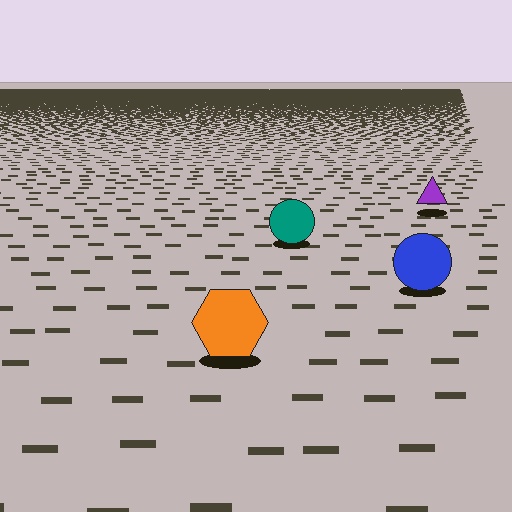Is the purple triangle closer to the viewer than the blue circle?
No. The blue circle is closer — you can tell from the texture gradient: the ground texture is coarser near it.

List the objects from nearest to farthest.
From nearest to farthest: the orange hexagon, the blue circle, the teal circle, the purple triangle.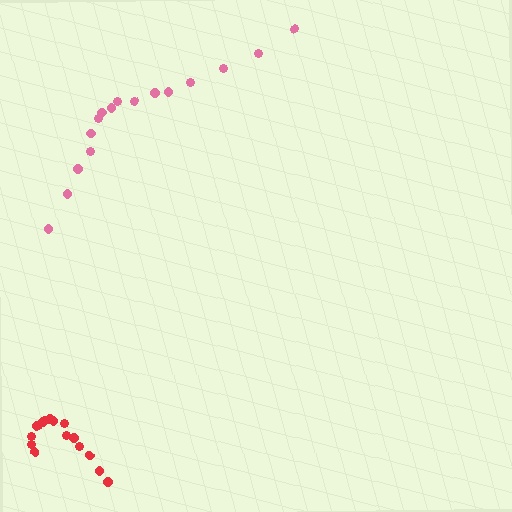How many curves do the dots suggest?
There are 2 distinct paths.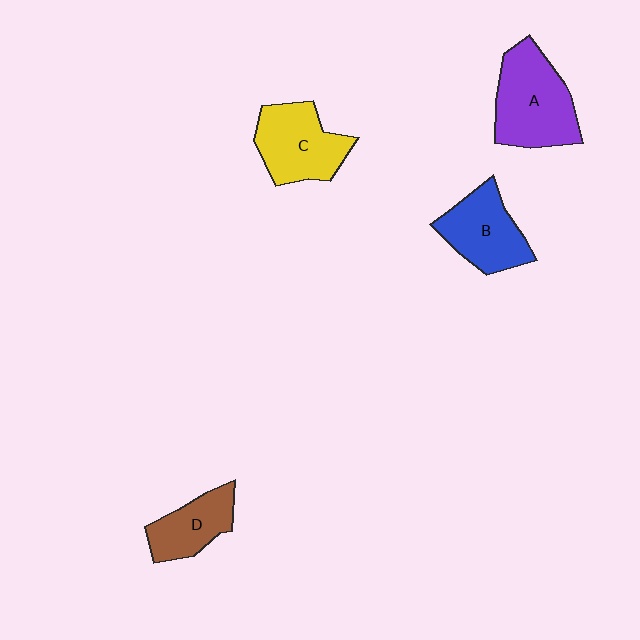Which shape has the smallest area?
Shape D (brown).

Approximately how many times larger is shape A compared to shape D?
Approximately 1.6 times.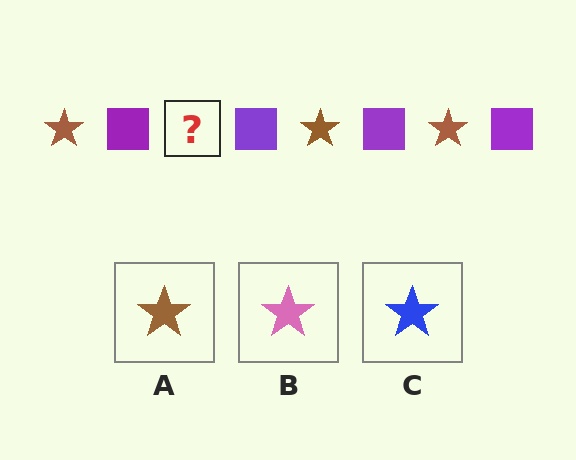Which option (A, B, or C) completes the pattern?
A.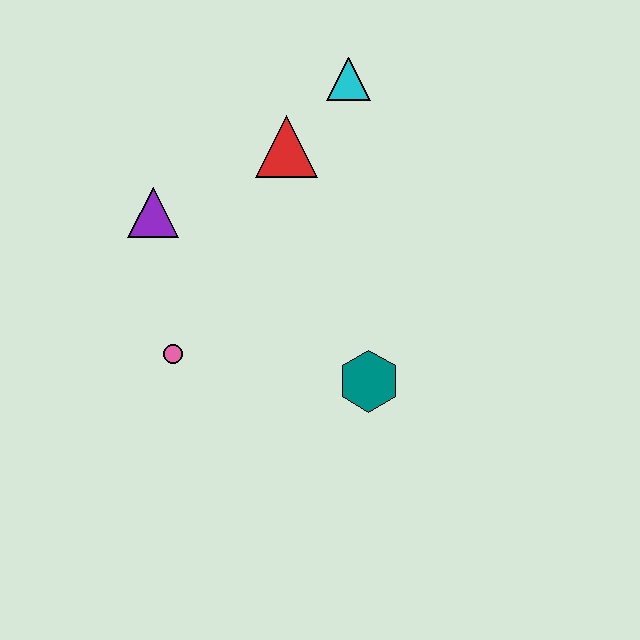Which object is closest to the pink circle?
The purple triangle is closest to the pink circle.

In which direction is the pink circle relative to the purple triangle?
The pink circle is below the purple triangle.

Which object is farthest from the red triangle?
The teal hexagon is farthest from the red triangle.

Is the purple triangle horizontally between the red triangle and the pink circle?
No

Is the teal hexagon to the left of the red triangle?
No